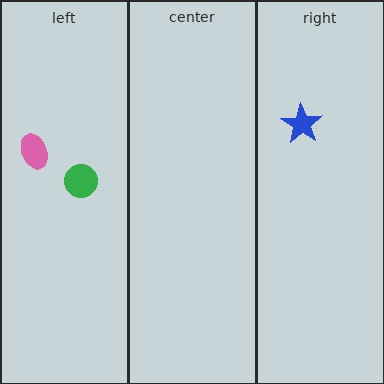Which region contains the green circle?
The left region.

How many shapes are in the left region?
2.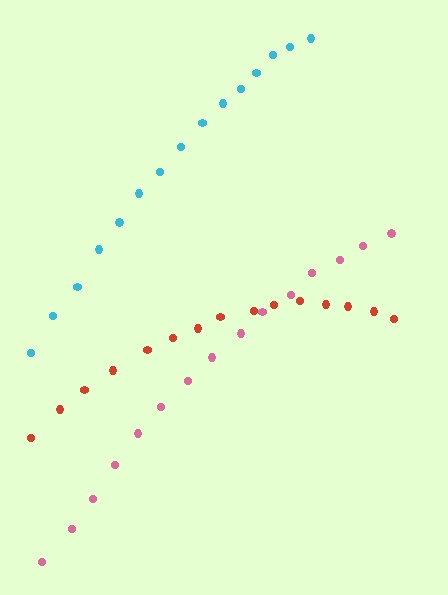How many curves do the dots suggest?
There are 3 distinct paths.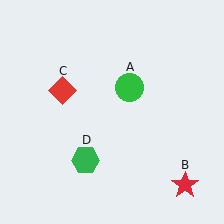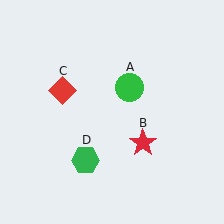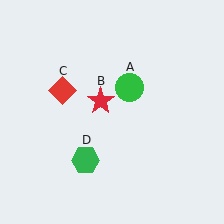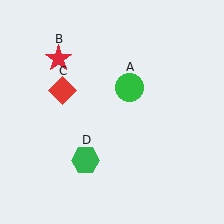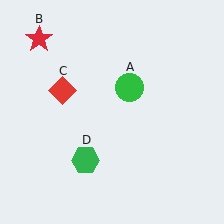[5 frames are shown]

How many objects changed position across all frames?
1 object changed position: red star (object B).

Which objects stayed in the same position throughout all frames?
Green circle (object A) and red diamond (object C) and green hexagon (object D) remained stationary.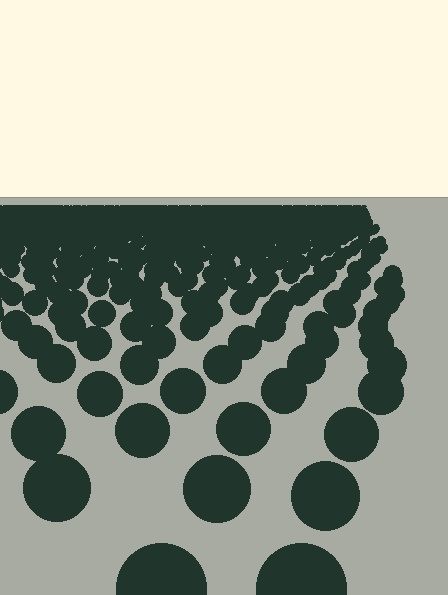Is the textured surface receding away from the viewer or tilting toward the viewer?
The surface is receding away from the viewer. Texture elements get smaller and denser toward the top.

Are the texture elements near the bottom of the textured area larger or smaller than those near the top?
Larger. Near the bottom, elements are closer to the viewer and appear at a bigger on-screen size.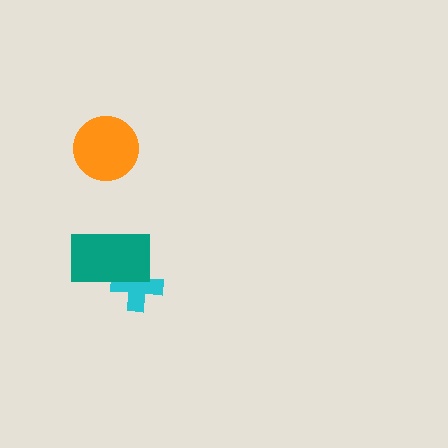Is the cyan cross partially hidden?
Yes, it is partially covered by another shape.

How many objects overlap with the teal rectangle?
1 object overlaps with the teal rectangle.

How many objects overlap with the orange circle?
0 objects overlap with the orange circle.